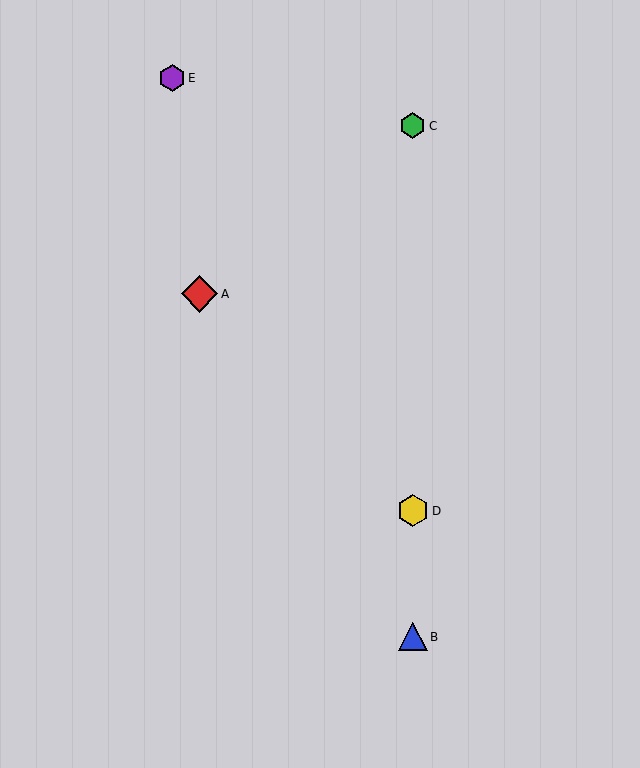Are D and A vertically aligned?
No, D is at x≈413 and A is at x≈200.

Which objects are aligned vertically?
Objects B, C, D are aligned vertically.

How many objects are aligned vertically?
3 objects (B, C, D) are aligned vertically.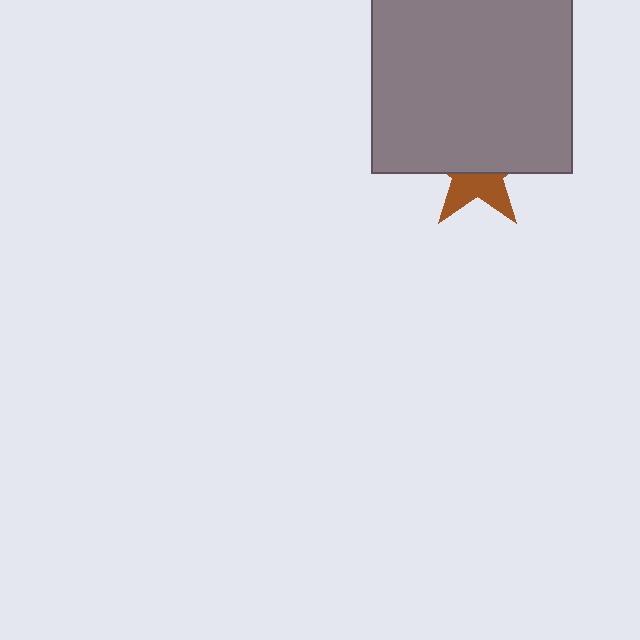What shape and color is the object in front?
The object in front is a gray rectangle.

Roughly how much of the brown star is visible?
A small part of it is visible (roughly 41%).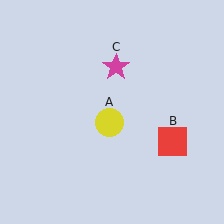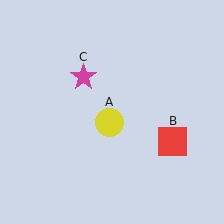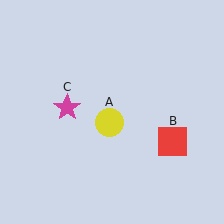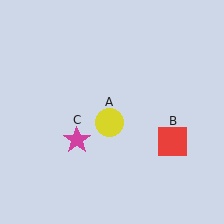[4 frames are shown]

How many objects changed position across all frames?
1 object changed position: magenta star (object C).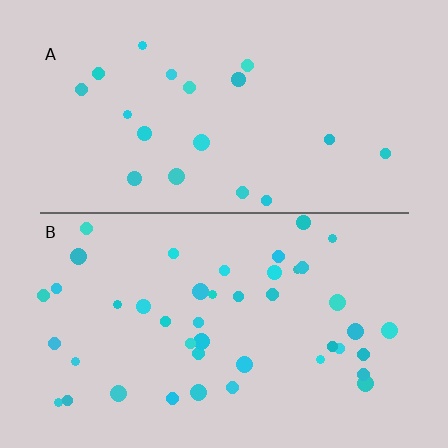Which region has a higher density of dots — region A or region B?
B (the bottom).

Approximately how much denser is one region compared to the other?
Approximately 2.3× — region B over region A.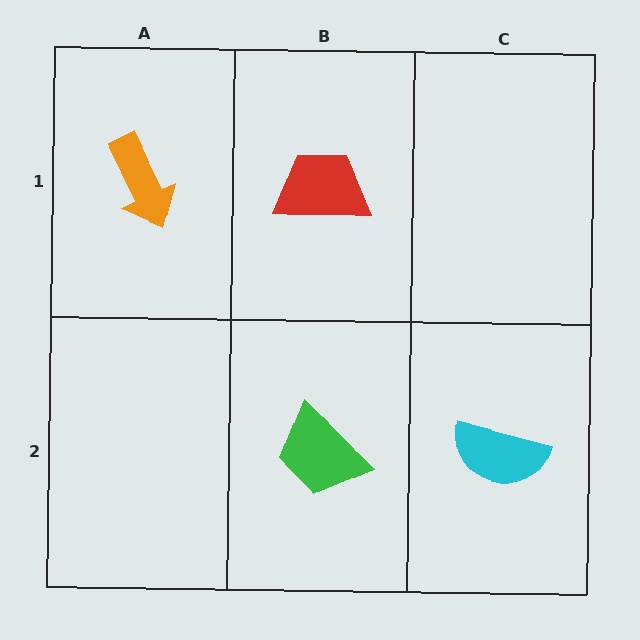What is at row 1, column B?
A red trapezoid.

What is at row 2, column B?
A green trapezoid.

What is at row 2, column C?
A cyan semicircle.